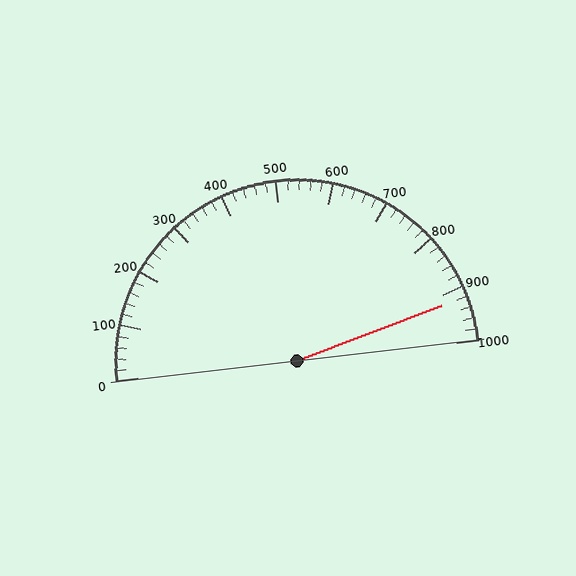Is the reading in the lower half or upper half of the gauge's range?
The reading is in the upper half of the range (0 to 1000).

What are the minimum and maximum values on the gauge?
The gauge ranges from 0 to 1000.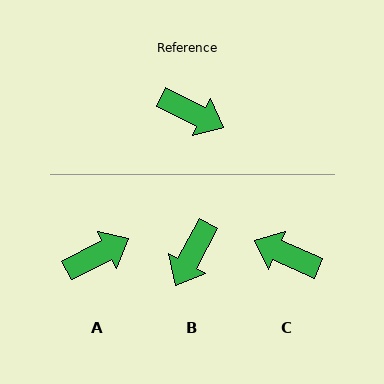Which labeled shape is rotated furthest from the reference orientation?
C, about 178 degrees away.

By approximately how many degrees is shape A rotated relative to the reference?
Approximately 53 degrees counter-clockwise.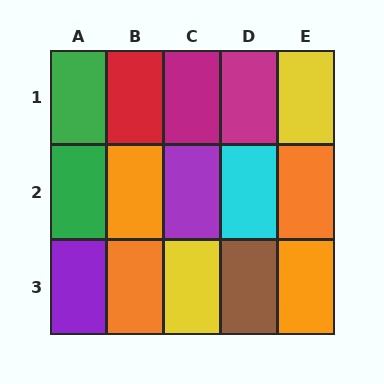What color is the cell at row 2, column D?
Cyan.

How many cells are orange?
4 cells are orange.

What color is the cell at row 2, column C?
Purple.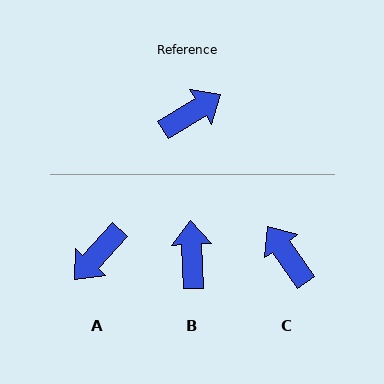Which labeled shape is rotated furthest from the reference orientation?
A, about 164 degrees away.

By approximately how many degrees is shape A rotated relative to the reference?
Approximately 164 degrees clockwise.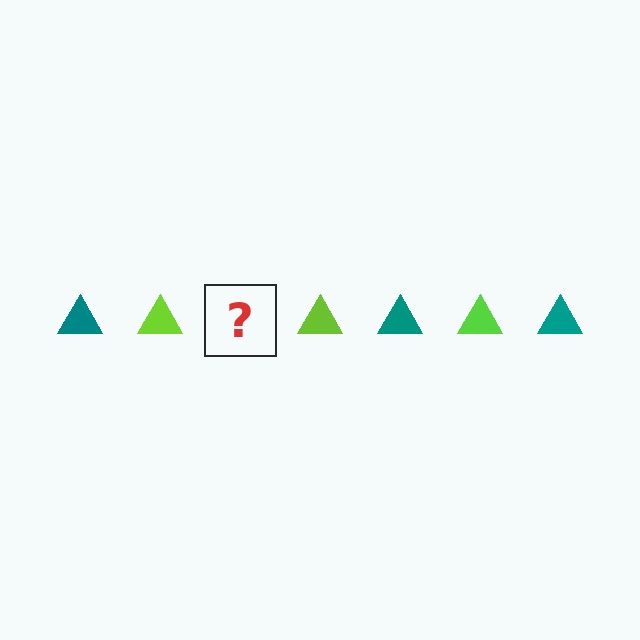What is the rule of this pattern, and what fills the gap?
The rule is that the pattern cycles through teal, lime triangles. The gap should be filled with a teal triangle.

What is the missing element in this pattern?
The missing element is a teal triangle.